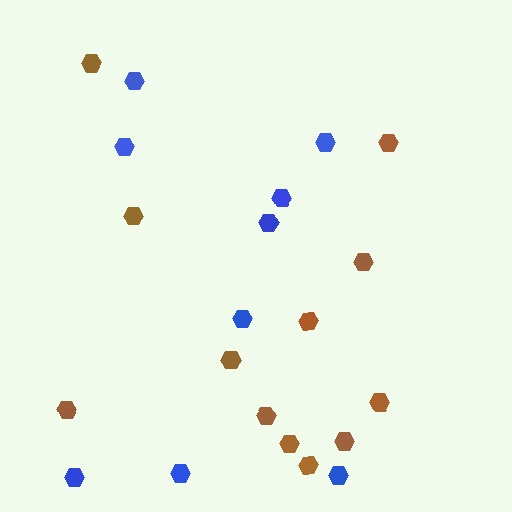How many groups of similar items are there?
There are 2 groups: one group of blue hexagons (9) and one group of brown hexagons (12).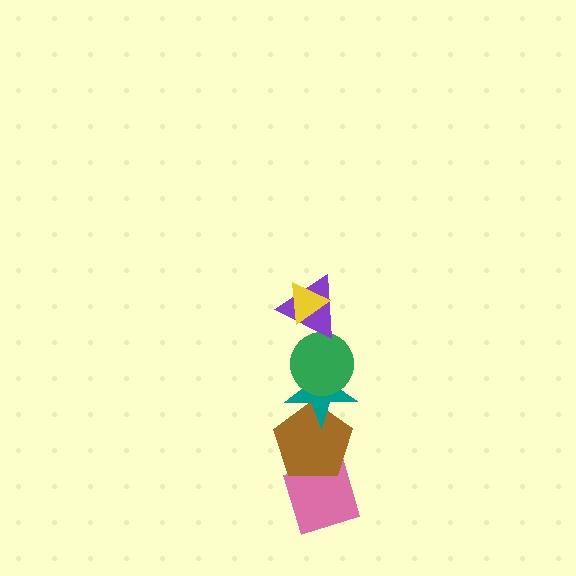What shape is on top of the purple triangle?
The yellow triangle is on top of the purple triangle.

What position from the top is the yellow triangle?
The yellow triangle is 1st from the top.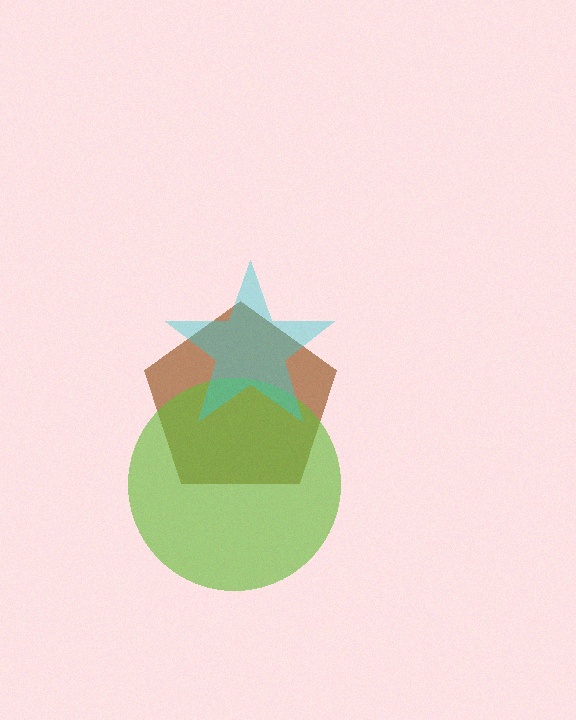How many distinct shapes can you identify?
There are 3 distinct shapes: a brown pentagon, a lime circle, a cyan star.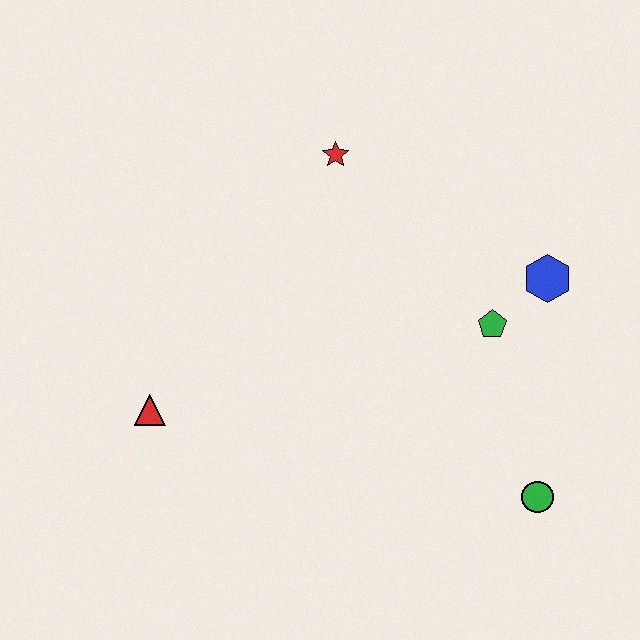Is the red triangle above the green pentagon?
No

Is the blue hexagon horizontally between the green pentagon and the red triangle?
No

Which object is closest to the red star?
The green pentagon is closest to the red star.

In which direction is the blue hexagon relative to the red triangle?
The blue hexagon is to the right of the red triangle.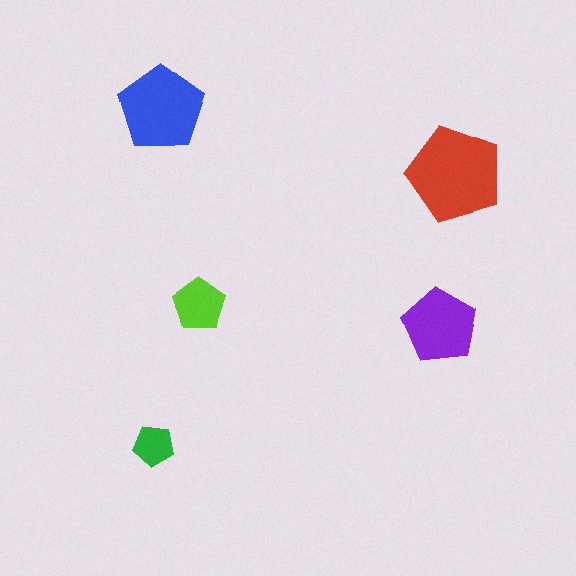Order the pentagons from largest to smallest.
the red one, the blue one, the purple one, the lime one, the green one.